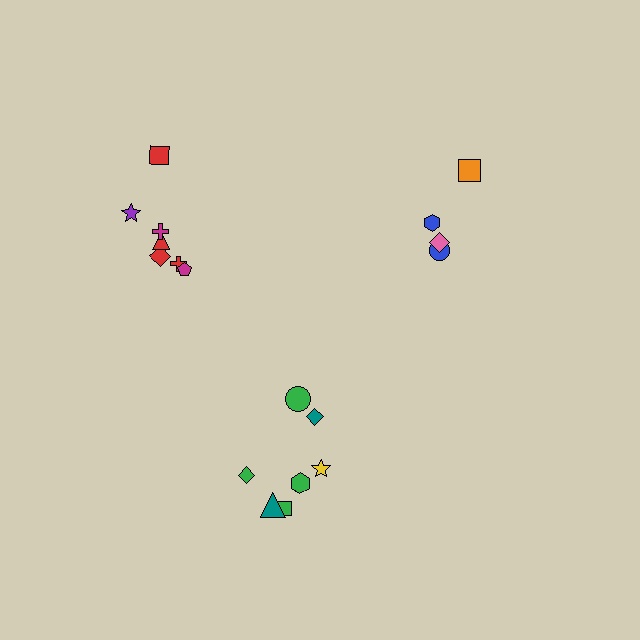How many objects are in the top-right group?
There are 4 objects.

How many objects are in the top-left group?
There are 7 objects.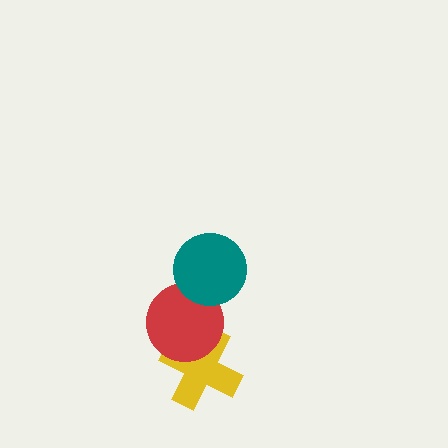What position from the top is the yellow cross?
The yellow cross is 3rd from the top.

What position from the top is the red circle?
The red circle is 2nd from the top.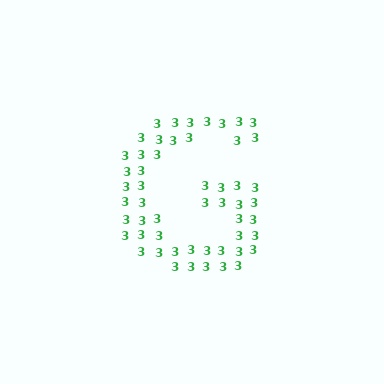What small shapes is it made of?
It is made of small digit 3's.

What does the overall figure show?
The overall figure shows the letter G.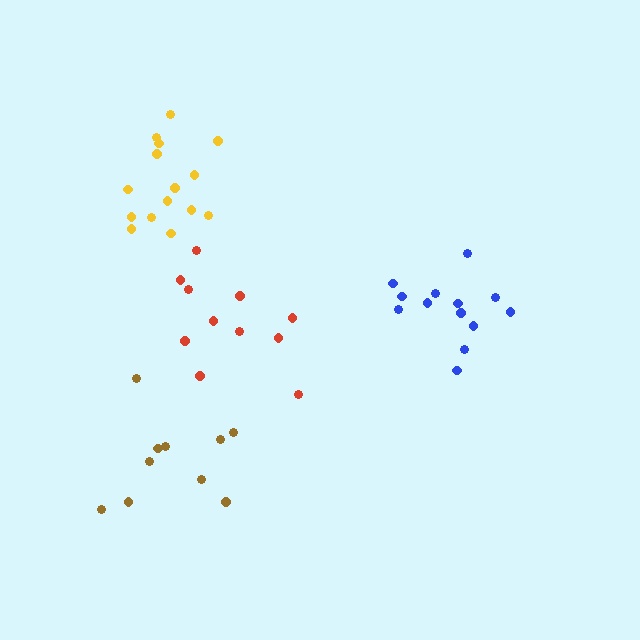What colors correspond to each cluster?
The clusters are colored: red, blue, brown, yellow.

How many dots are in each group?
Group 1: 11 dots, Group 2: 13 dots, Group 3: 10 dots, Group 4: 15 dots (49 total).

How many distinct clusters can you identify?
There are 4 distinct clusters.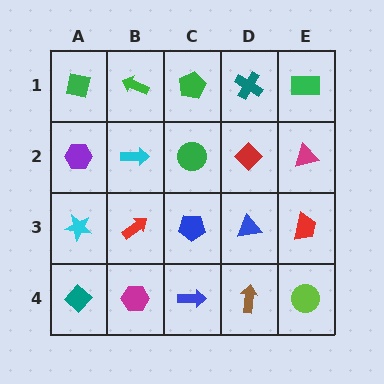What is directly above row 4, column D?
A blue triangle.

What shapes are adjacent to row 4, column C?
A blue pentagon (row 3, column C), a magenta hexagon (row 4, column B), a brown arrow (row 4, column D).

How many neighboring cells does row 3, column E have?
3.